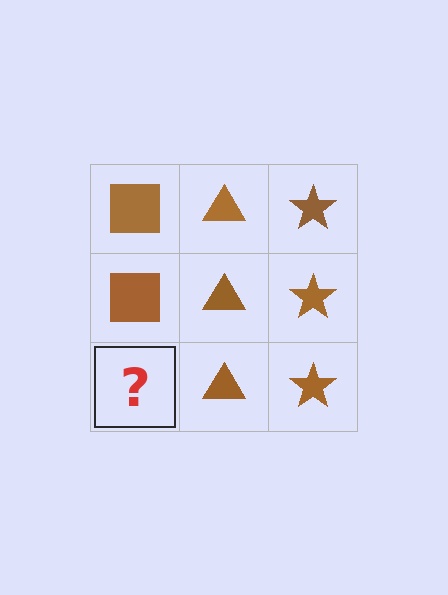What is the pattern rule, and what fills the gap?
The rule is that each column has a consistent shape. The gap should be filled with a brown square.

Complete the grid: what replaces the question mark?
The question mark should be replaced with a brown square.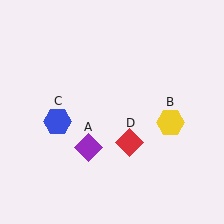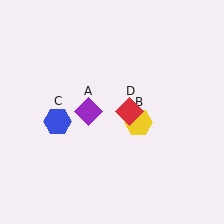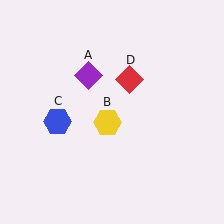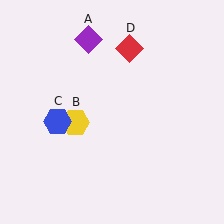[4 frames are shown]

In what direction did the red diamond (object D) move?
The red diamond (object D) moved up.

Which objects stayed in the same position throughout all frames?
Blue hexagon (object C) remained stationary.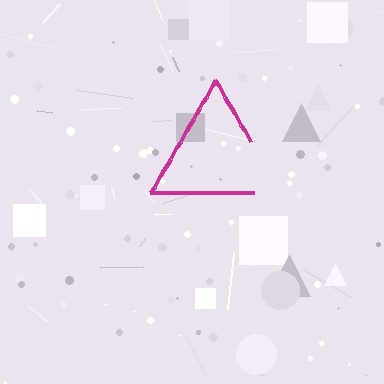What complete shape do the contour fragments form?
The contour fragments form a triangle.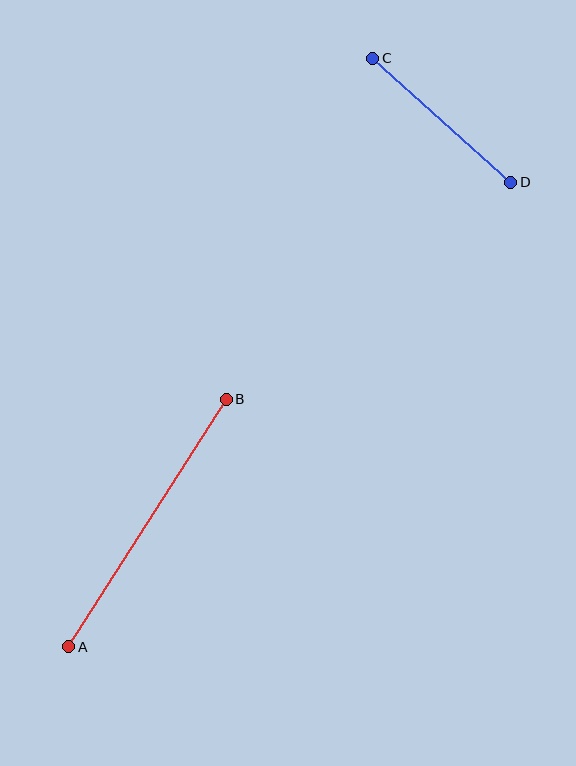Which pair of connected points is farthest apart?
Points A and B are farthest apart.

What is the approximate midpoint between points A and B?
The midpoint is at approximately (148, 523) pixels.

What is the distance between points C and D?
The distance is approximately 186 pixels.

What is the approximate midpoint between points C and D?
The midpoint is at approximately (442, 120) pixels.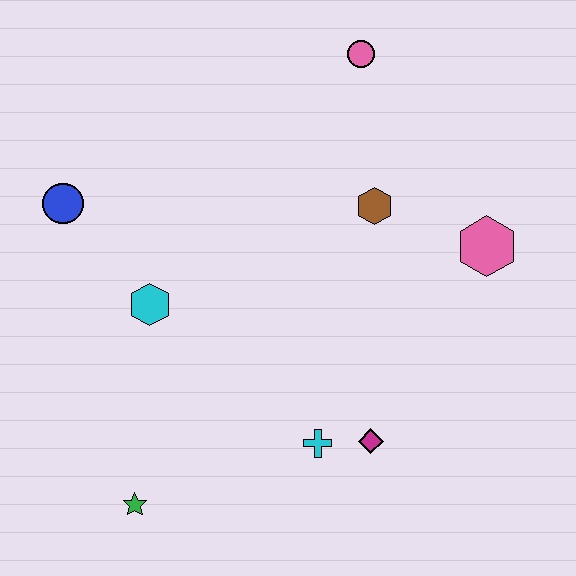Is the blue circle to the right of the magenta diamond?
No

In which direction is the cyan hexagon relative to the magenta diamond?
The cyan hexagon is to the left of the magenta diamond.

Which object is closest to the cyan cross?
The magenta diamond is closest to the cyan cross.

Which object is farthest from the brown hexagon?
The green star is farthest from the brown hexagon.